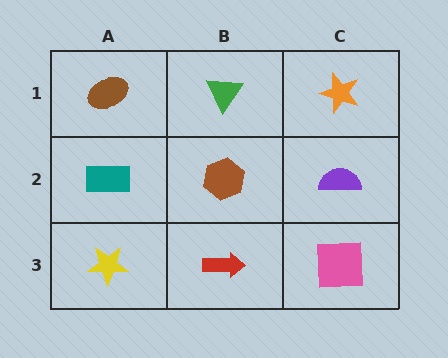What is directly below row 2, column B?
A red arrow.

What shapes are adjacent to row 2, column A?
A brown ellipse (row 1, column A), a yellow star (row 3, column A), a brown hexagon (row 2, column B).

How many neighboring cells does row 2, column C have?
3.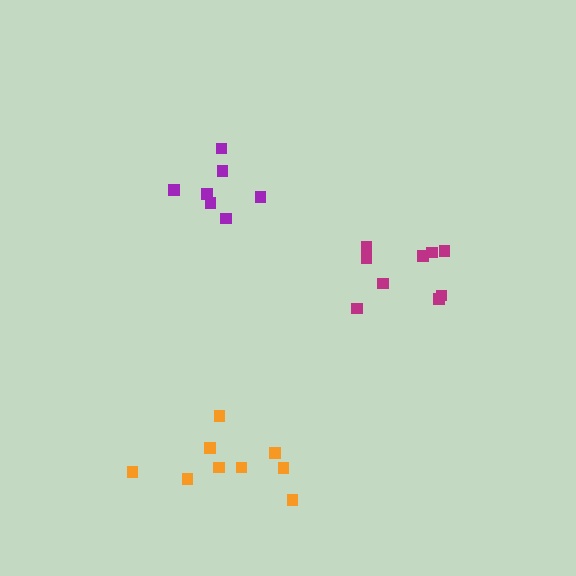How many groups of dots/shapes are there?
There are 3 groups.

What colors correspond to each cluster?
The clusters are colored: magenta, purple, orange.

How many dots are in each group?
Group 1: 9 dots, Group 2: 7 dots, Group 3: 9 dots (25 total).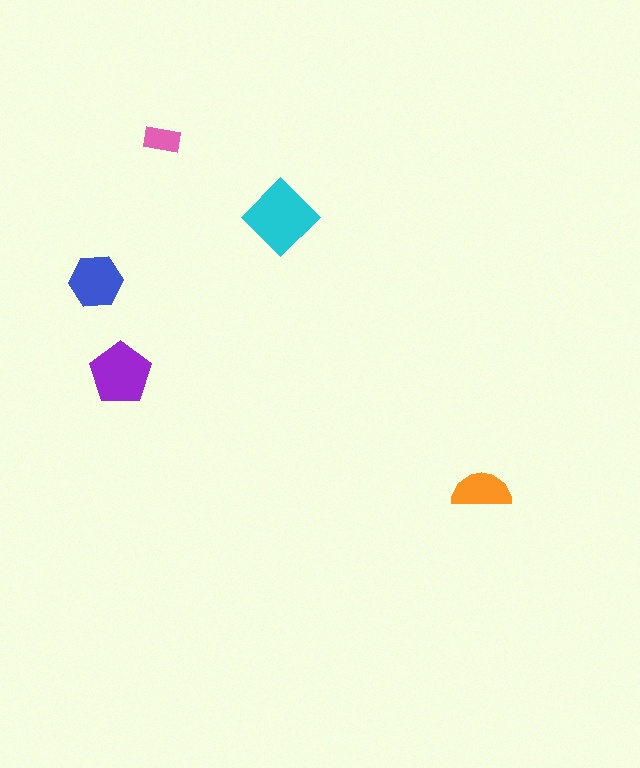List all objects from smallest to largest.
The pink rectangle, the orange semicircle, the blue hexagon, the purple pentagon, the cyan diamond.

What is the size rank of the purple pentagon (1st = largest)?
2nd.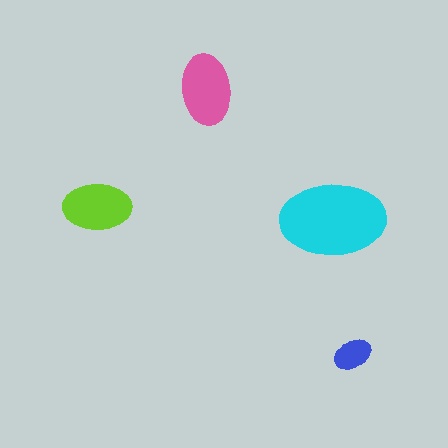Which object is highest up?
The pink ellipse is topmost.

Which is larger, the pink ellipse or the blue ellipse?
The pink one.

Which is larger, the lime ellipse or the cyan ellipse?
The cyan one.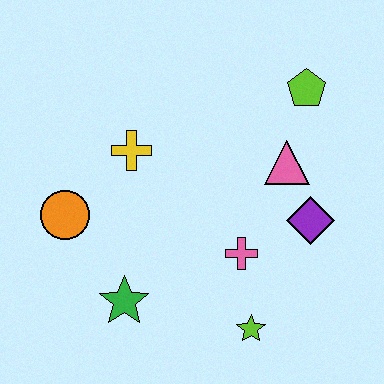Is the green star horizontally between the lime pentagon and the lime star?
No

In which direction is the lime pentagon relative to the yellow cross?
The lime pentagon is to the right of the yellow cross.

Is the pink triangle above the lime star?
Yes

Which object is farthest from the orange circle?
The lime pentagon is farthest from the orange circle.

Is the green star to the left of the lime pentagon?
Yes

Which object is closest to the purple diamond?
The pink triangle is closest to the purple diamond.